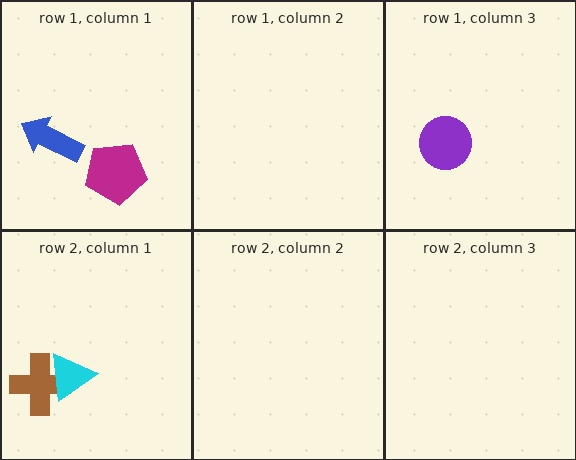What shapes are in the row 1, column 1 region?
The blue arrow, the magenta pentagon.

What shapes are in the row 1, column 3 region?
The purple circle.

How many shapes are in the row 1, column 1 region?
2.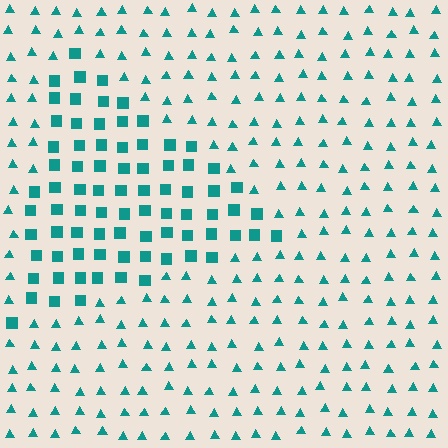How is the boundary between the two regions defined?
The boundary is defined by a change in element shape: squares inside vs. triangles outside. All elements share the same color and spacing.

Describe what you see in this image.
The image is filled with small teal elements arranged in a uniform grid. A triangle-shaped region contains squares, while the surrounding area contains triangles. The boundary is defined purely by the change in element shape.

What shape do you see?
I see a triangle.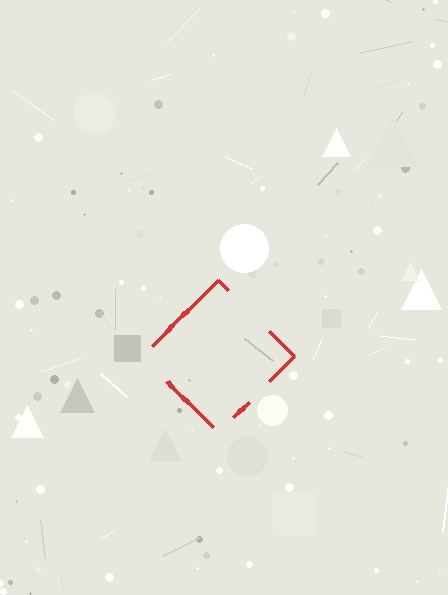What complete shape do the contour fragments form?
The contour fragments form a diamond.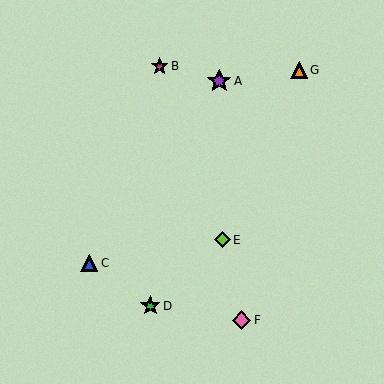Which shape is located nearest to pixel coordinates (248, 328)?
The pink diamond (labeled F) at (242, 320) is nearest to that location.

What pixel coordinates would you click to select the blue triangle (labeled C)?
Click at (89, 263) to select the blue triangle C.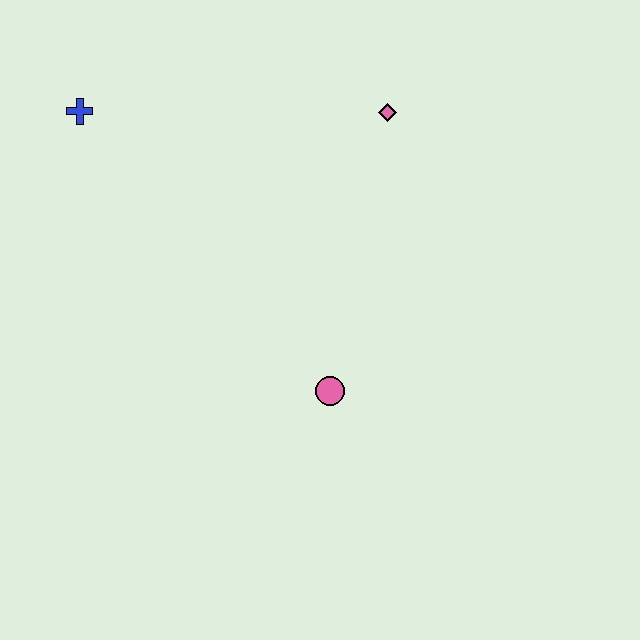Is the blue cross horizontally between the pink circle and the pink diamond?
No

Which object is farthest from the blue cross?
The pink circle is farthest from the blue cross.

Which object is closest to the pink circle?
The pink diamond is closest to the pink circle.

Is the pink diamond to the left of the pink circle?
No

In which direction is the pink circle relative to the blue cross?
The pink circle is below the blue cross.